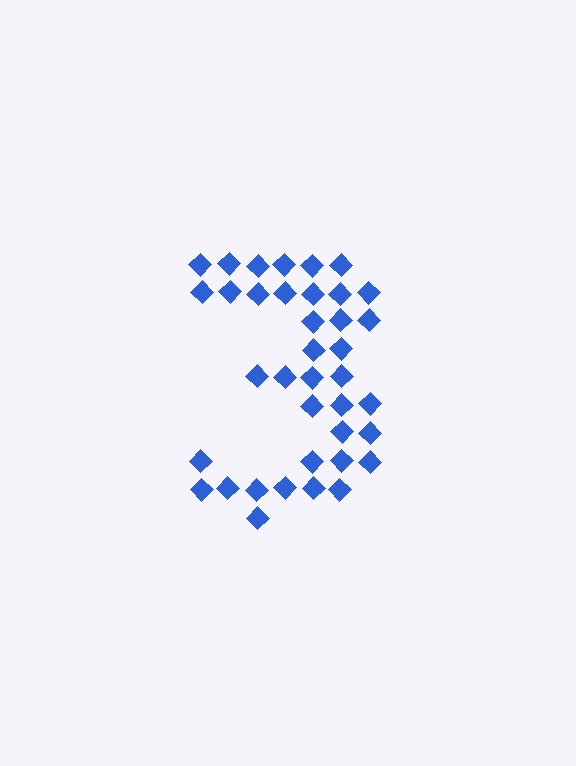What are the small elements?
The small elements are diamonds.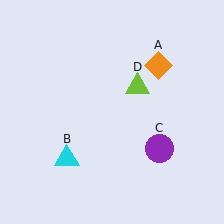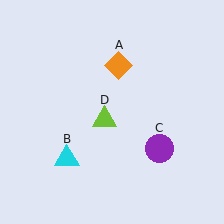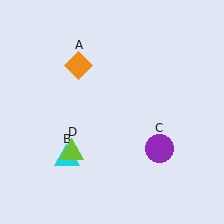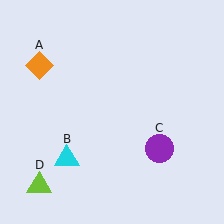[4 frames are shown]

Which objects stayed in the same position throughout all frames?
Cyan triangle (object B) and purple circle (object C) remained stationary.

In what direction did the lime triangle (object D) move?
The lime triangle (object D) moved down and to the left.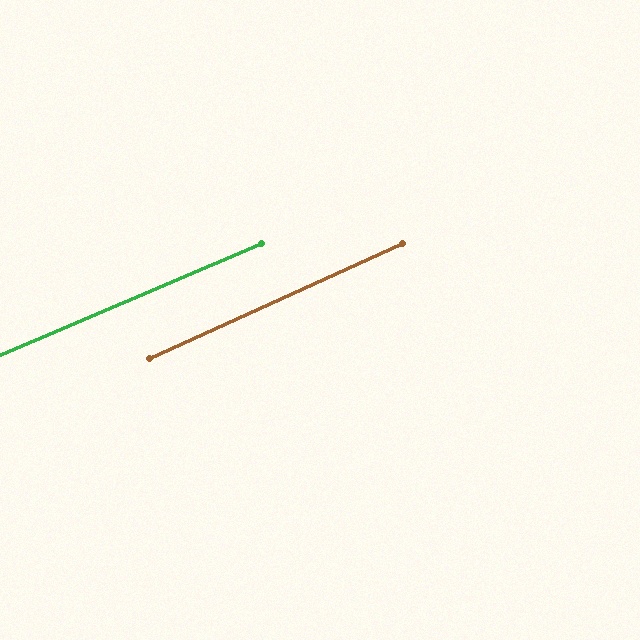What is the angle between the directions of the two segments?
Approximately 1 degree.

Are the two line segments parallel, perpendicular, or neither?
Parallel — their directions differ by only 1.2°.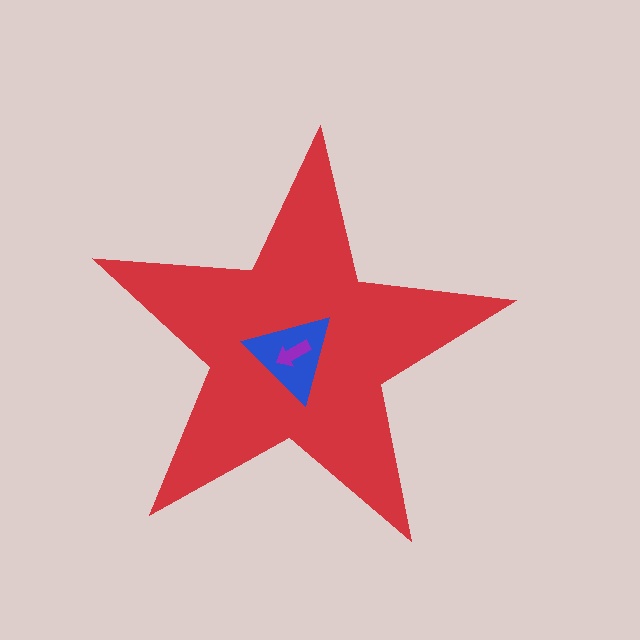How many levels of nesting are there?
3.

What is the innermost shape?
The purple arrow.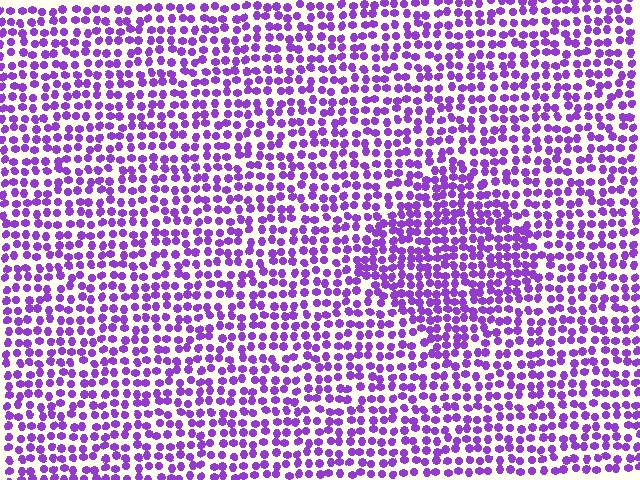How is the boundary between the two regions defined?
The boundary is defined by a change in element density (approximately 1.5x ratio). All elements are the same color, size, and shape.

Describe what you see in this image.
The image contains small purple elements arranged at two different densities. A diamond-shaped region is visible where the elements are more densely packed than the surrounding area.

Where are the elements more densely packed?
The elements are more densely packed inside the diamond boundary.